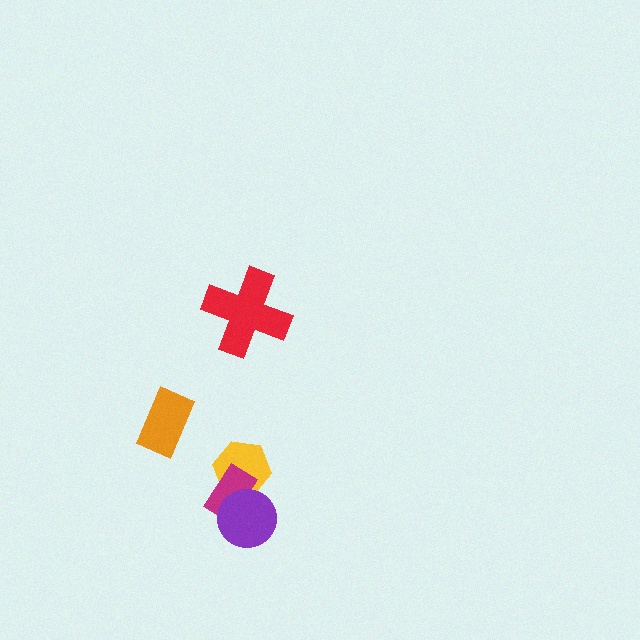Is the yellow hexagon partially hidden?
Yes, it is partially covered by another shape.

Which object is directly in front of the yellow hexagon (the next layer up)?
The magenta rectangle is directly in front of the yellow hexagon.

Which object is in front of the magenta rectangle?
The purple circle is in front of the magenta rectangle.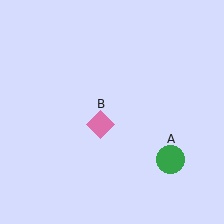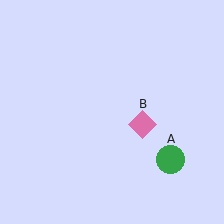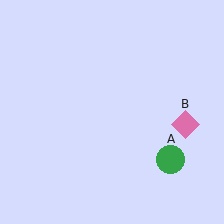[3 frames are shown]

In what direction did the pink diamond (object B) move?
The pink diamond (object B) moved right.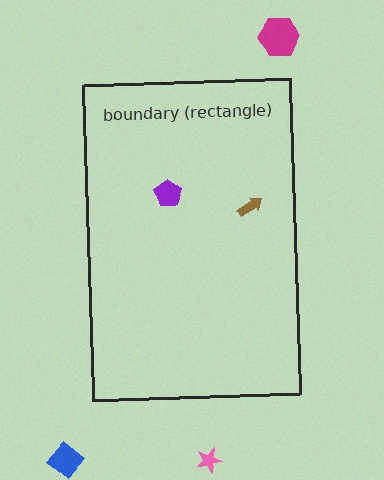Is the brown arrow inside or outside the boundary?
Inside.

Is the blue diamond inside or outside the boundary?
Outside.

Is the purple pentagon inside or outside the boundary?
Inside.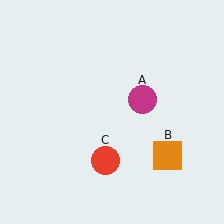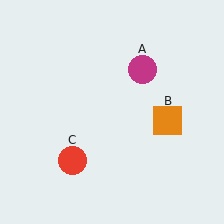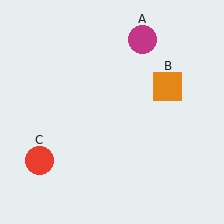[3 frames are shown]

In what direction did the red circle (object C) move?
The red circle (object C) moved left.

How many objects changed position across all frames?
3 objects changed position: magenta circle (object A), orange square (object B), red circle (object C).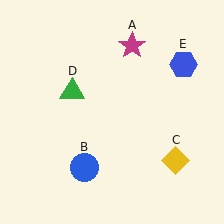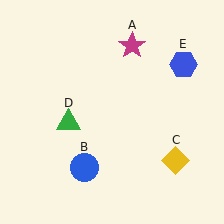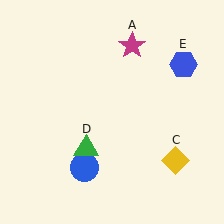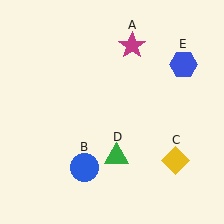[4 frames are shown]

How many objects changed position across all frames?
1 object changed position: green triangle (object D).